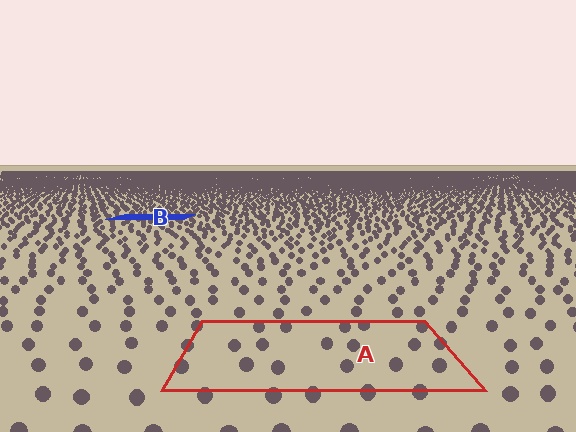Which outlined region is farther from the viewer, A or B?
Region B is farther from the viewer — the texture elements inside it appear smaller and more densely packed.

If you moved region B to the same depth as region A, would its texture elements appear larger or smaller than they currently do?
They would appear larger. At a closer depth, the same texture elements are projected at a bigger on-screen size.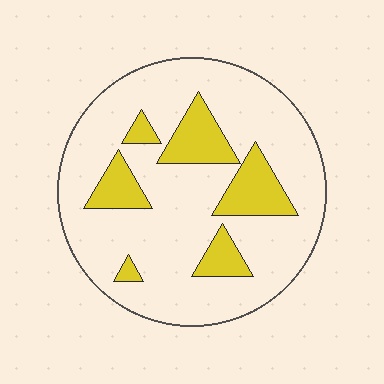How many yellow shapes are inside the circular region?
6.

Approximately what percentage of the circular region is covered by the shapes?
Approximately 20%.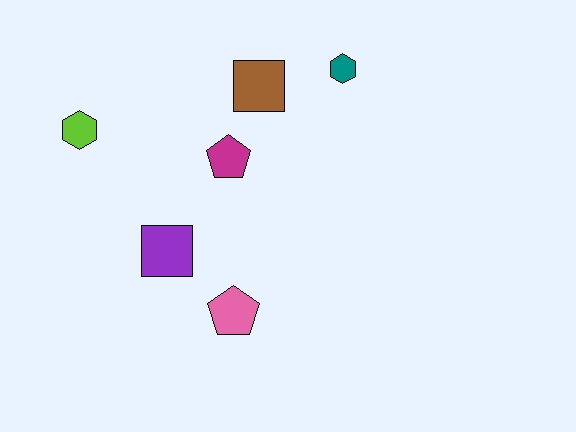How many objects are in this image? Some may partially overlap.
There are 6 objects.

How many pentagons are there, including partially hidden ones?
There are 2 pentagons.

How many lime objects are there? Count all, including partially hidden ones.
There is 1 lime object.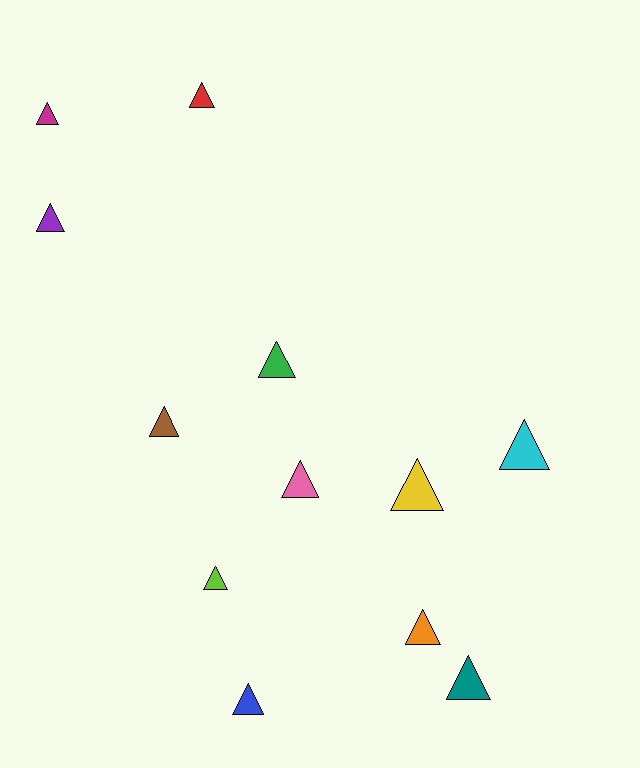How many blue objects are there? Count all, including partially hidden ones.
There is 1 blue object.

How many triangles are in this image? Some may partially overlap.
There are 12 triangles.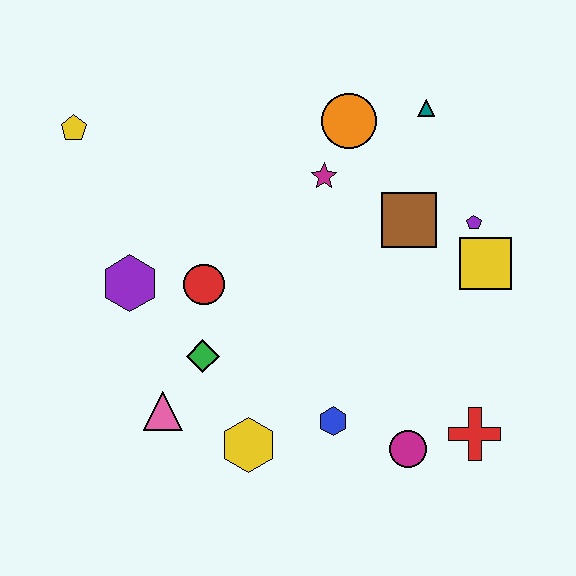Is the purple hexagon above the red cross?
Yes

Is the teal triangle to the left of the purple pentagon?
Yes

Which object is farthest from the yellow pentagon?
The red cross is farthest from the yellow pentagon.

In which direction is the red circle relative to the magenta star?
The red circle is to the left of the magenta star.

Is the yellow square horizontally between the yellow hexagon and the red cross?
No